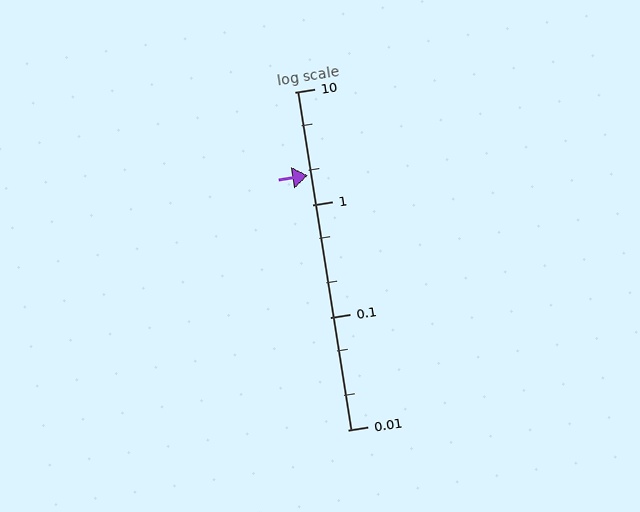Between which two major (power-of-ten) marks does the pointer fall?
The pointer is between 1 and 10.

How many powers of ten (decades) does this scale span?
The scale spans 3 decades, from 0.01 to 10.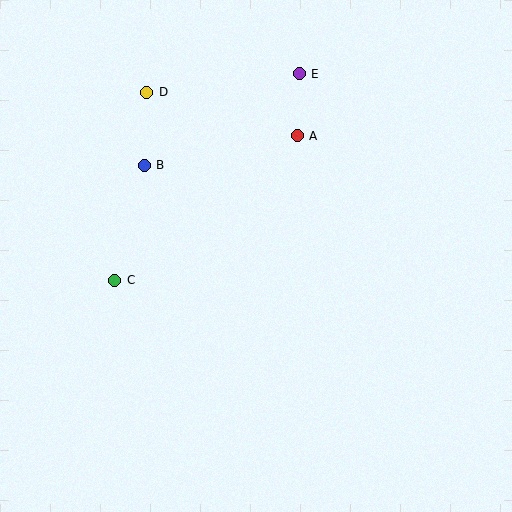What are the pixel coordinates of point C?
Point C is at (115, 280).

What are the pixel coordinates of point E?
Point E is at (299, 74).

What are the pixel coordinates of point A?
Point A is at (297, 136).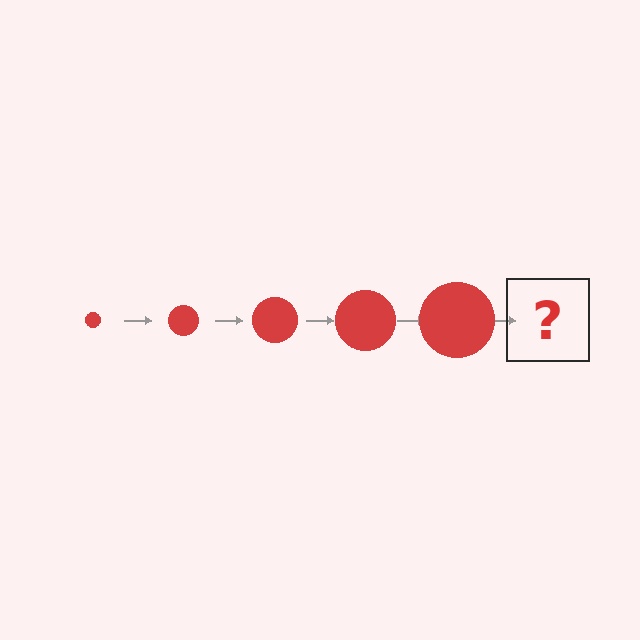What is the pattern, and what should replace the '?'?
The pattern is that the circle gets progressively larger each step. The '?' should be a red circle, larger than the previous one.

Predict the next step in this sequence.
The next step is a red circle, larger than the previous one.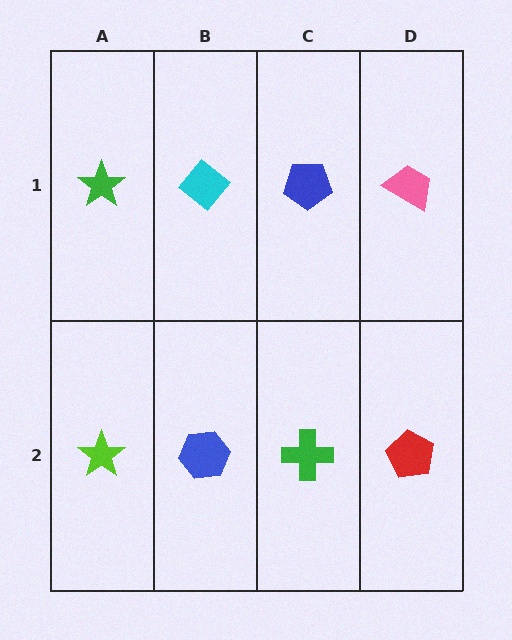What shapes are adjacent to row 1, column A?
A lime star (row 2, column A), a cyan diamond (row 1, column B).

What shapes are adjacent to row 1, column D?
A red pentagon (row 2, column D), a blue pentagon (row 1, column C).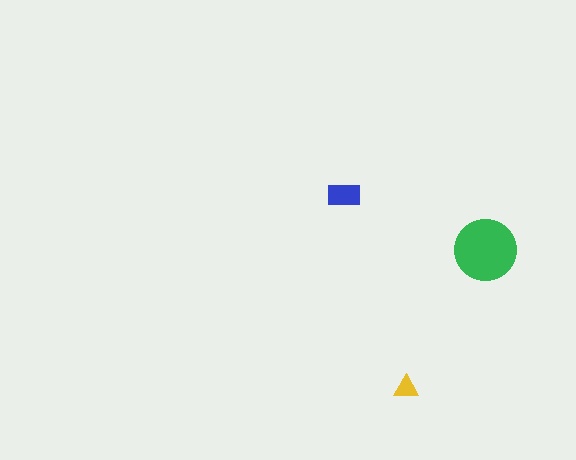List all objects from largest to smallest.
The green circle, the blue rectangle, the yellow triangle.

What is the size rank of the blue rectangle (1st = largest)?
2nd.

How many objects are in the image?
There are 3 objects in the image.